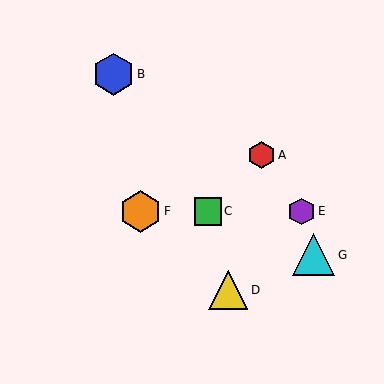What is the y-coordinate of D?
Object D is at y≈290.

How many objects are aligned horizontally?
3 objects (C, E, F) are aligned horizontally.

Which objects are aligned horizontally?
Objects C, E, F are aligned horizontally.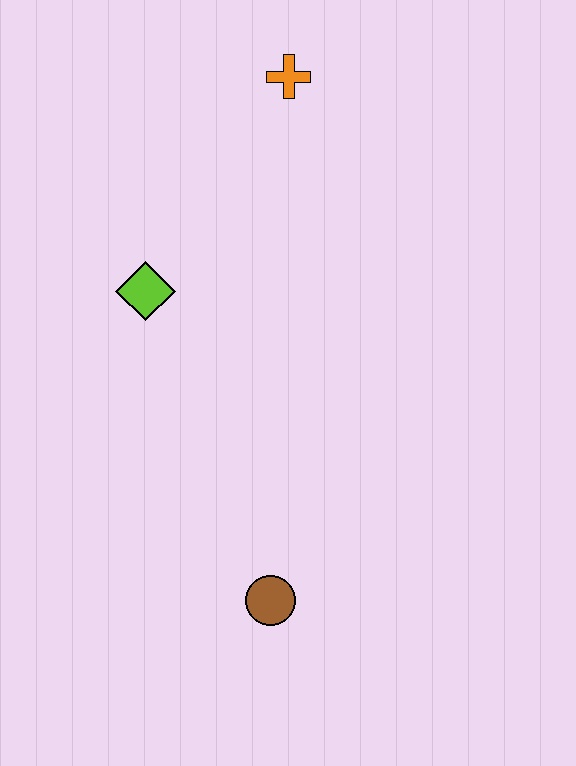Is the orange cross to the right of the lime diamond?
Yes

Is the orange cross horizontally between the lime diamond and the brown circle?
No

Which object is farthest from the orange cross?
The brown circle is farthest from the orange cross.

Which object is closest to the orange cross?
The lime diamond is closest to the orange cross.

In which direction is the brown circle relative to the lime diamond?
The brown circle is below the lime diamond.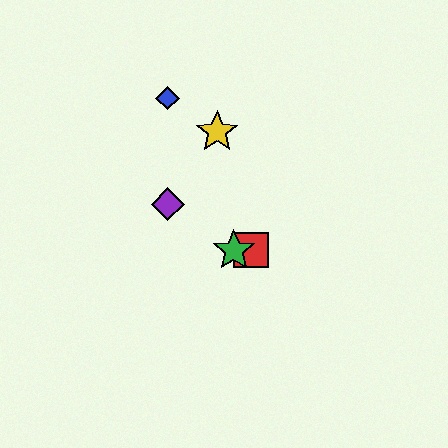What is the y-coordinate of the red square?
The red square is at y≈250.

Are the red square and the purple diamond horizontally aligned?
No, the red square is at y≈250 and the purple diamond is at y≈204.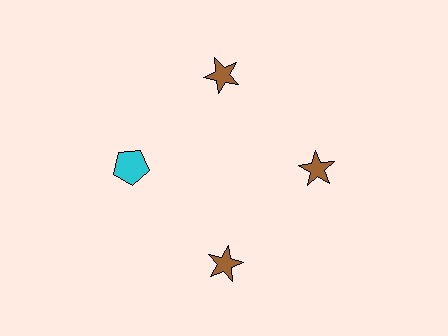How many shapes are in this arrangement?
There are 4 shapes arranged in a ring pattern.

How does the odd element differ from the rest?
It differs in both color (cyan instead of brown) and shape (pentagon instead of star).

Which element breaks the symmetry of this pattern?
The cyan pentagon at roughly the 9 o'clock position breaks the symmetry. All other shapes are brown stars.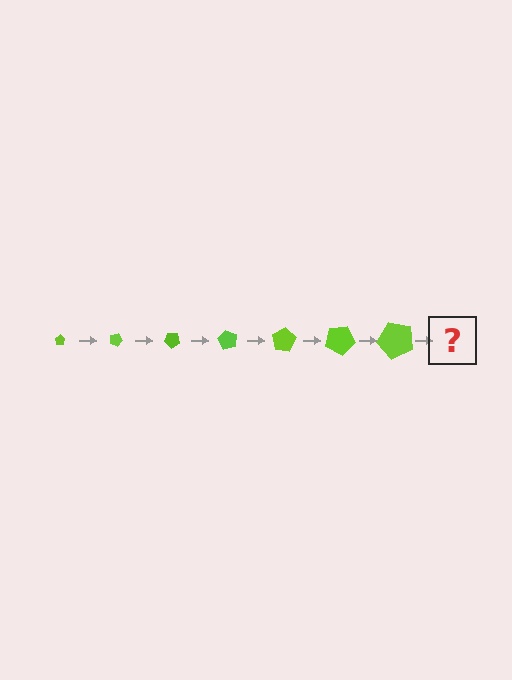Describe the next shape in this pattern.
It should be a pentagon, larger than the previous one and rotated 140 degrees from the start.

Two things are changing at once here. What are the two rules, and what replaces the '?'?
The two rules are that the pentagon grows larger each step and it rotates 20 degrees each step. The '?' should be a pentagon, larger than the previous one and rotated 140 degrees from the start.